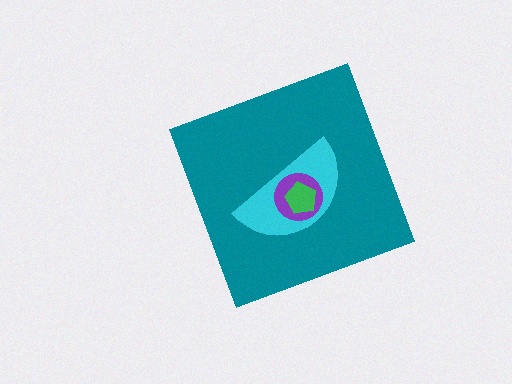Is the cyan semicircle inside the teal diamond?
Yes.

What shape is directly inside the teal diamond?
The cyan semicircle.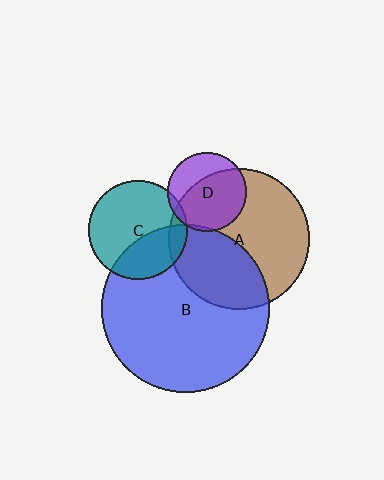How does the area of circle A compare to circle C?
Approximately 2.0 times.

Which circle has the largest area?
Circle B (blue).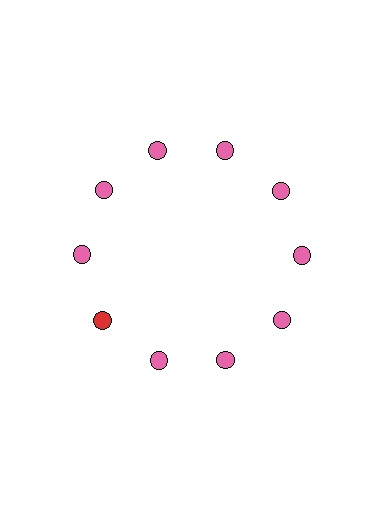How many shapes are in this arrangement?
There are 10 shapes arranged in a ring pattern.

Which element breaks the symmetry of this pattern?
The red circle at roughly the 8 o'clock position breaks the symmetry. All other shapes are pink circles.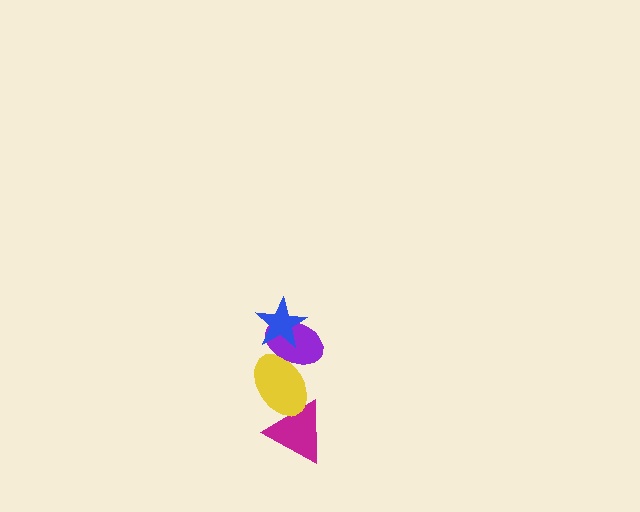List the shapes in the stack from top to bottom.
From top to bottom: the blue star, the purple ellipse, the yellow ellipse, the magenta triangle.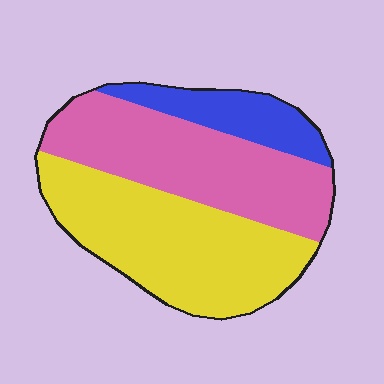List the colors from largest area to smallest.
From largest to smallest: yellow, pink, blue.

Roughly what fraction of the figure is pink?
Pink takes up about two fifths (2/5) of the figure.